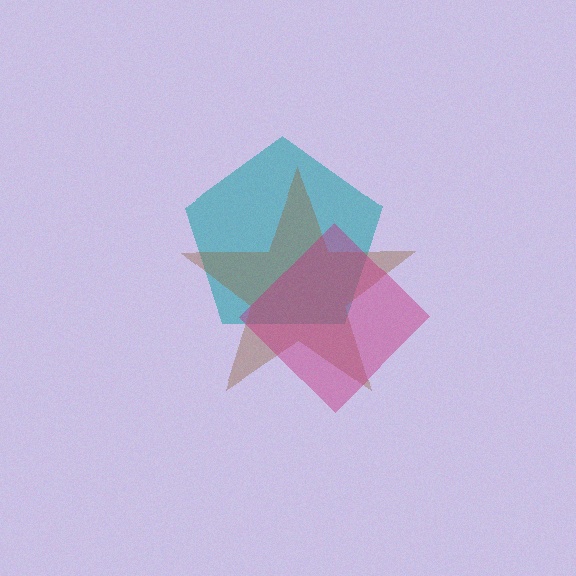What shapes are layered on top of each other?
The layered shapes are: a teal pentagon, a brown star, a magenta diamond.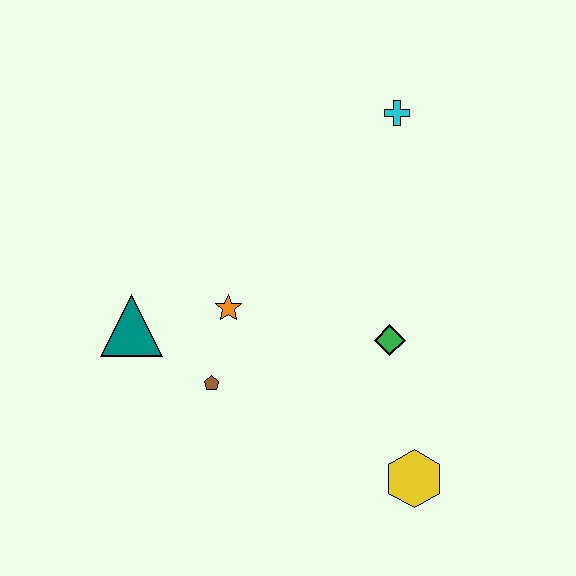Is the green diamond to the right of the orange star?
Yes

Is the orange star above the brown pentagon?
Yes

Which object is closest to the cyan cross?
The green diamond is closest to the cyan cross.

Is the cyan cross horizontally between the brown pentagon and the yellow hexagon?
Yes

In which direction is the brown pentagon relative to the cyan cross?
The brown pentagon is below the cyan cross.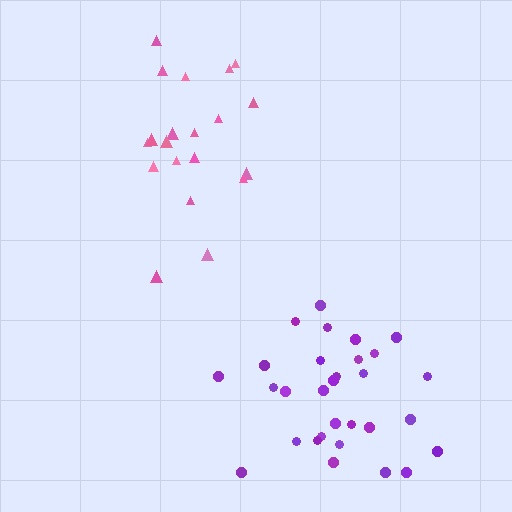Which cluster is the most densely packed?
Purple.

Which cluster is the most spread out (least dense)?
Pink.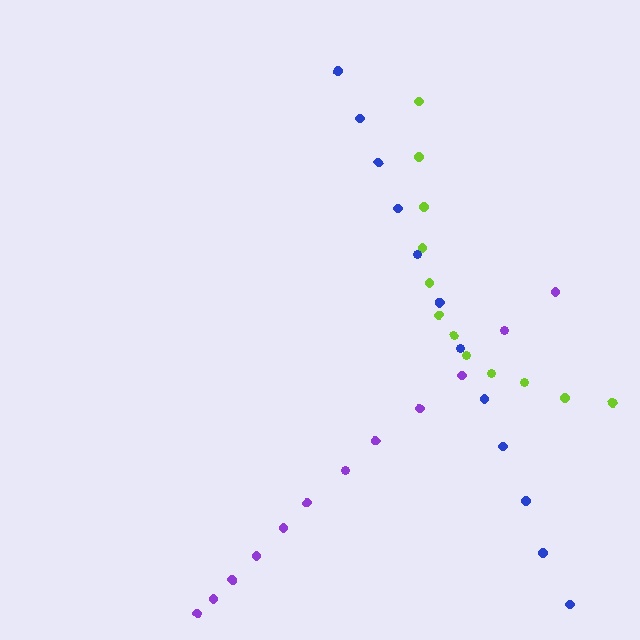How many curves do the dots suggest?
There are 3 distinct paths.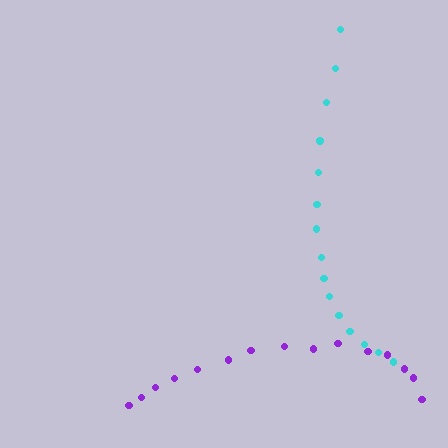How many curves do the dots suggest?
There are 2 distinct paths.